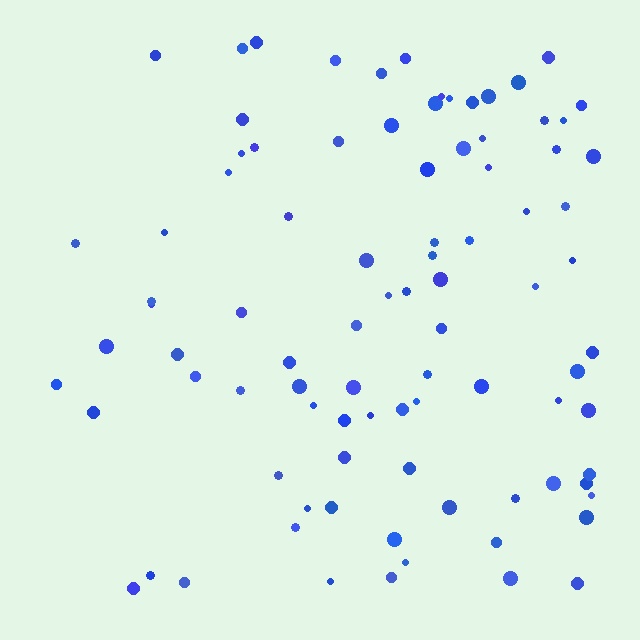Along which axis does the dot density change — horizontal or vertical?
Horizontal.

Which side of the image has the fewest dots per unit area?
The left.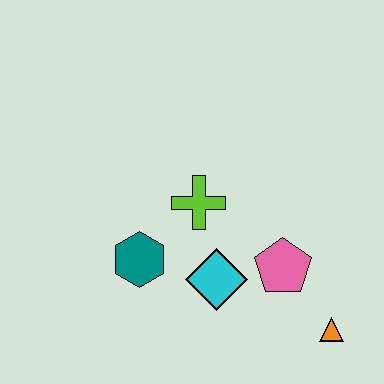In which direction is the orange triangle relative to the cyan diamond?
The orange triangle is to the right of the cyan diamond.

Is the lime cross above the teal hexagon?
Yes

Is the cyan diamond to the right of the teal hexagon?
Yes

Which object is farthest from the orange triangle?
The teal hexagon is farthest from the orange triangle.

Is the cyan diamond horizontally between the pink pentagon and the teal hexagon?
Yes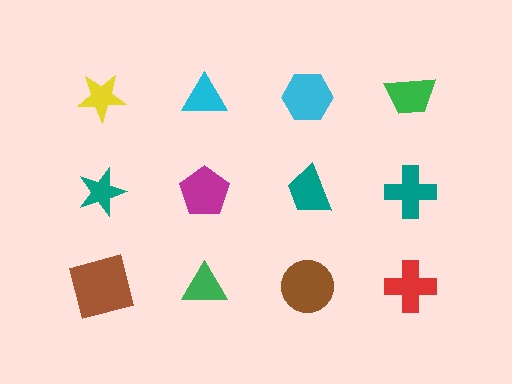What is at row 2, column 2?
A magenta pentagon.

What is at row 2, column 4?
A teal cross.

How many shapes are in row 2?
4 shapes.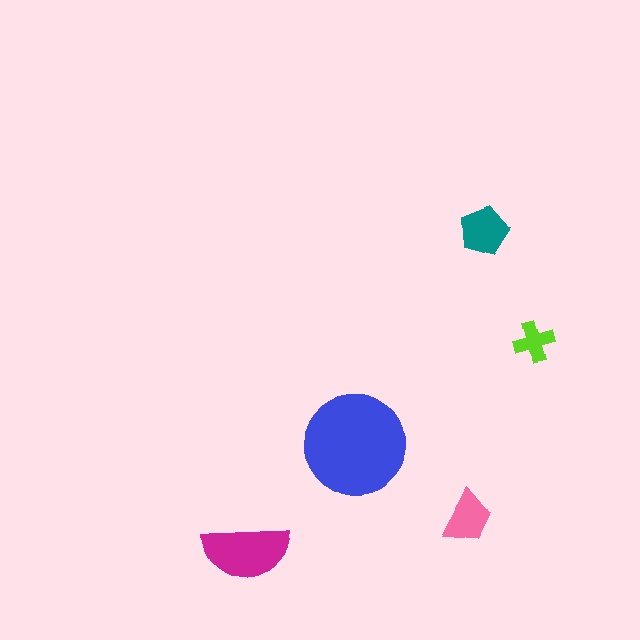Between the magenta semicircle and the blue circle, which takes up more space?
The blue circle.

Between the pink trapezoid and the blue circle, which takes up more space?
The blue circle.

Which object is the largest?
The blue circle.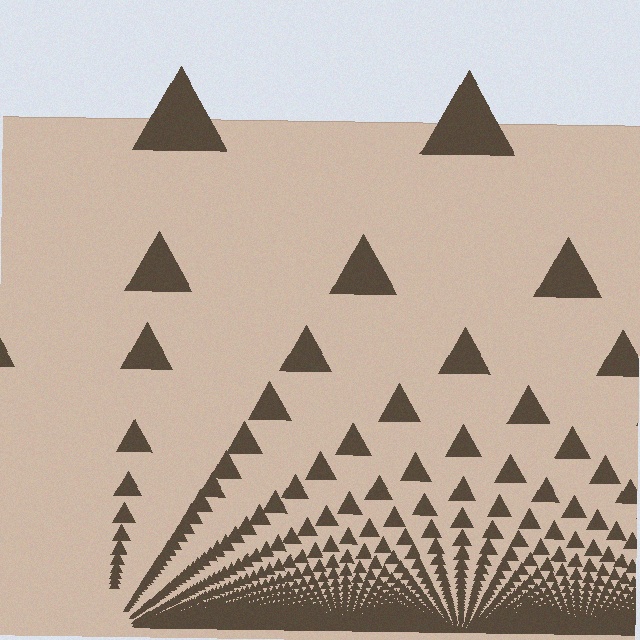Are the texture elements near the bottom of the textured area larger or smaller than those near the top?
Smaller. The gradient is inverted — elements near the bottom are smaller and denser.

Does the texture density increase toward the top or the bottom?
Density increases toward the bottom.